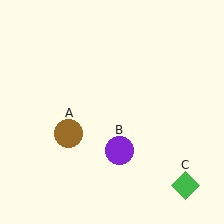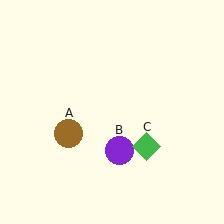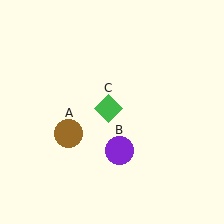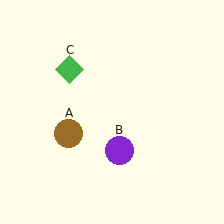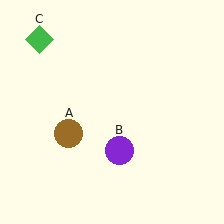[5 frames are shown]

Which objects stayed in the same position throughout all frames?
Brown circle (object A) and purple circle (object B) remained stationary.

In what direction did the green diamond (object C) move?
The green diamond (object C) moved up and to the left.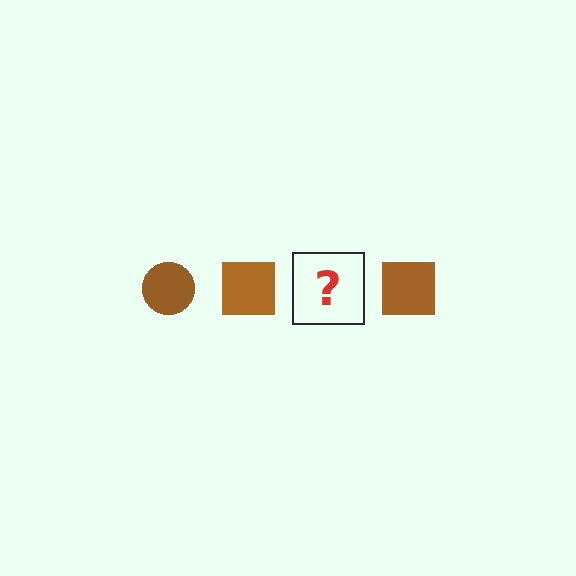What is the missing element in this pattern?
The missing element is a brown circle.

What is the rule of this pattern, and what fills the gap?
The rule is that the pattern cycles through circle, square shapes in brown. The gap should be filled with a brown circle.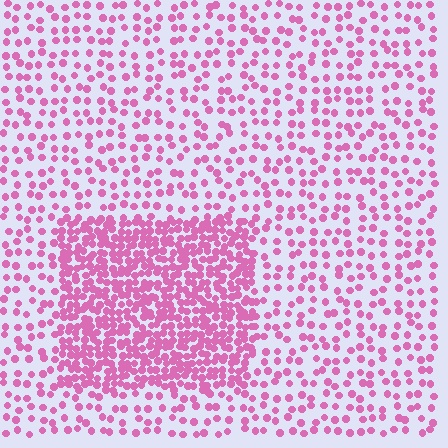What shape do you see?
I see a rectangle.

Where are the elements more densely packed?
The elements are more densely packed inside the rectangle boundary.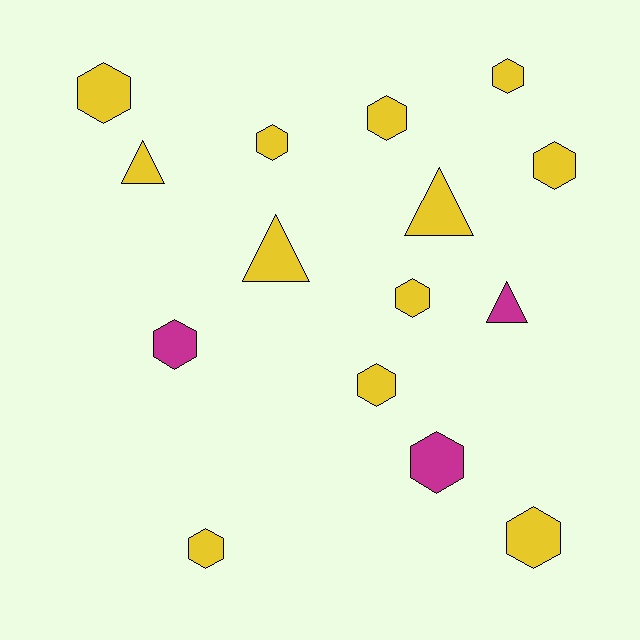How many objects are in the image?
There are 15 objects.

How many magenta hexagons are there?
There are 2 magenta hexagons.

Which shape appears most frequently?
Hexagon, with 11 objects.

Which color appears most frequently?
Yellow, with 12 objects.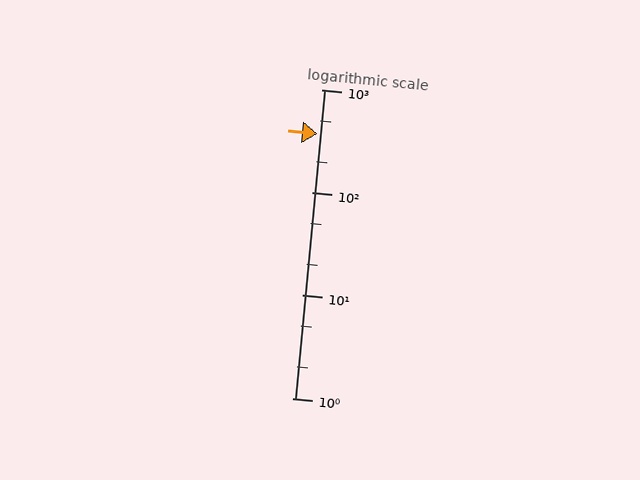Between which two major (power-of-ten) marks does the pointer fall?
The pointer is between 100 and 1000.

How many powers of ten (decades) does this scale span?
The scale spans 3 decades, from 1 to 1000.